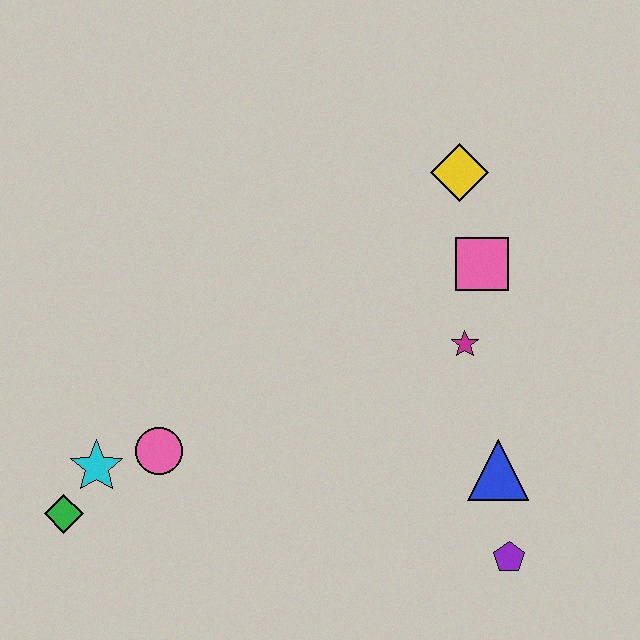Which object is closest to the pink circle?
The cyan star is closest to the pink circle.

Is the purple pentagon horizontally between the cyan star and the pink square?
No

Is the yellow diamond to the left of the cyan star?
No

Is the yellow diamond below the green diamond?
No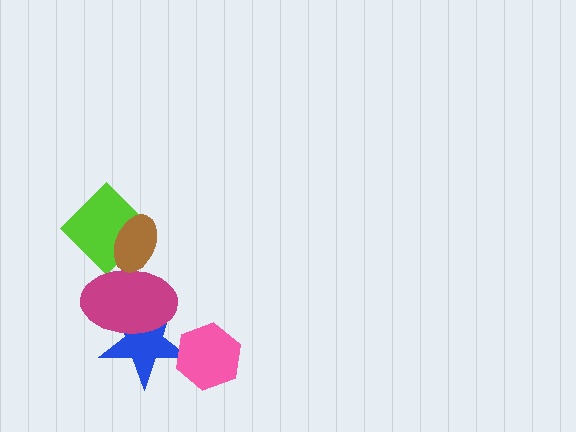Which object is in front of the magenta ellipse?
The brown ellipse is in front of the magenta ellipse.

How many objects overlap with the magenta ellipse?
3 objects overlap with the magenta ellipse.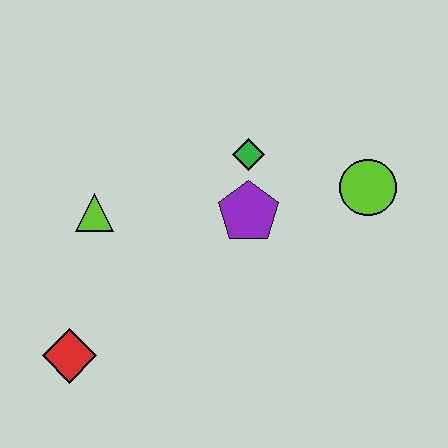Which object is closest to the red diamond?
The lime triangle is closest to the red diamond.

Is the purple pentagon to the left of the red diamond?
No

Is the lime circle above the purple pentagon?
Yes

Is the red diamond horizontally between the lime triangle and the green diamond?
No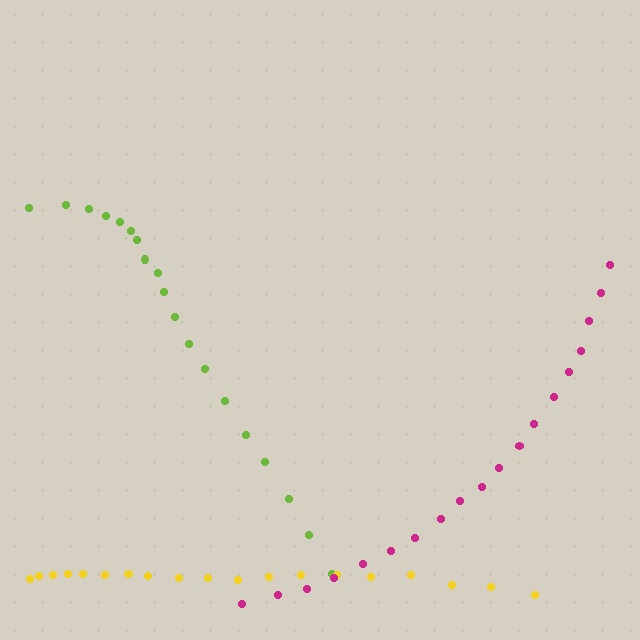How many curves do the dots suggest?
There are 3 distinct paths.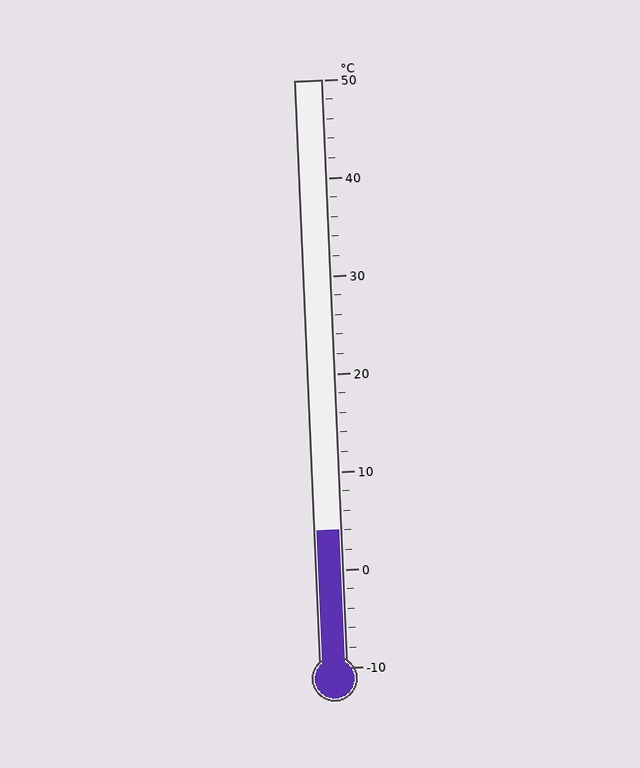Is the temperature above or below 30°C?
The temperature is below 30°C.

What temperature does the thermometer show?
The thermometer shows approximately 4°C.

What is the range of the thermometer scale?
The thermometer scale ranges from -10°C to 50°C.